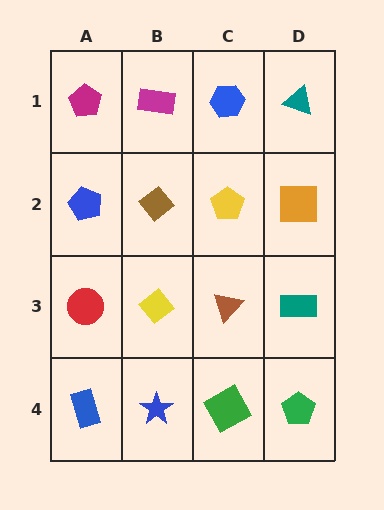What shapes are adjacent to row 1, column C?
A yellow pentagon (row 2, column C), a magenta rectangle (row 1, column B), a teal triangle (row 1, column D).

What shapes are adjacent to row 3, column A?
A blue pentagon (row 2, column A), a blue rectangle (row 4, column A), a yellow diamond (row 3, column B).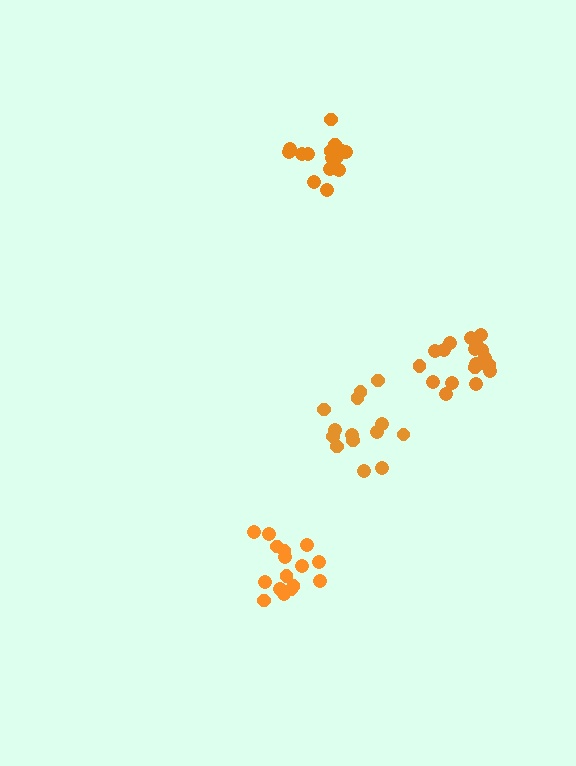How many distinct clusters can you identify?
There are 4 distinct clusters.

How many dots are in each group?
Group 1: 14 dots, Group 2: 15 dots, Group 3: 16 dots, Group 4: 19 dots (64 total).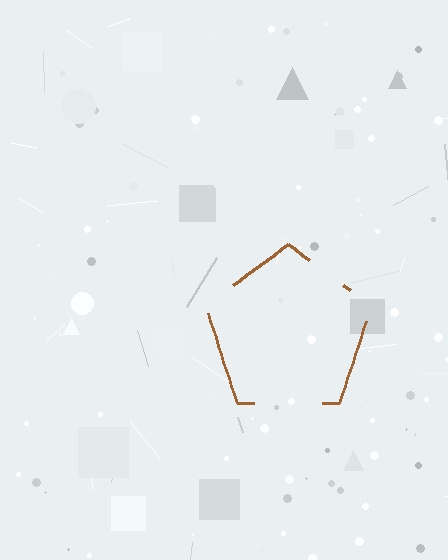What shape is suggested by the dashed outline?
The dashed outline suggests a pentagon.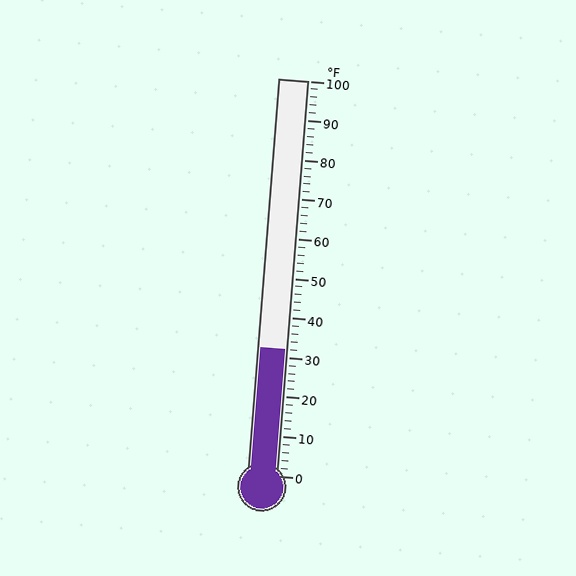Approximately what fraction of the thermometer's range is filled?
The thermometer is filled to approximately 30% of its range.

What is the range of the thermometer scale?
The thermometer scale ranges from 0°F to 100°F.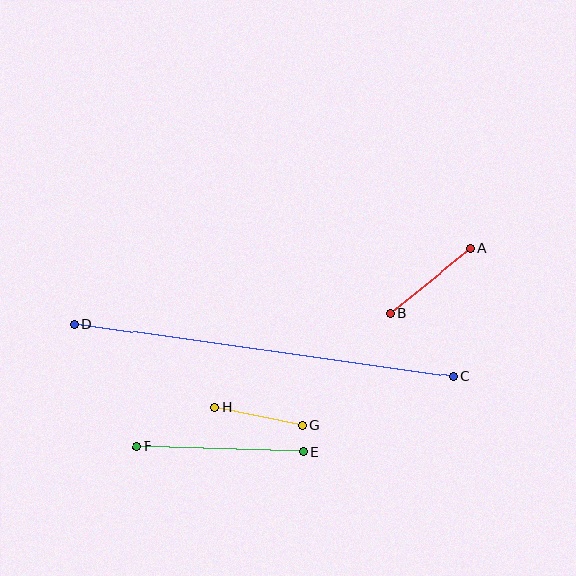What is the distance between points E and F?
The distance is approximately 167 pixels.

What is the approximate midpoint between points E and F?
The midpoint is at approximately (219, 449) pixels.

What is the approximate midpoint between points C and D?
The midpoint is at approximately (264, 350) pixels.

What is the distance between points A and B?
The distance is approximately 103 pixels.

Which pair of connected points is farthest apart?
Points C and D are farthest apart.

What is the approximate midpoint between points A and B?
The midpoint is at approximately (430, 281) pixels.